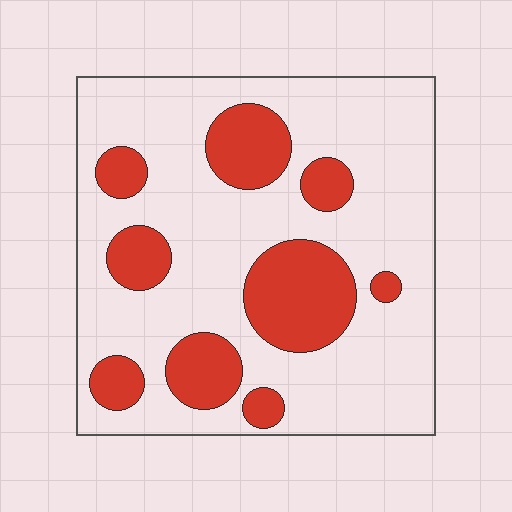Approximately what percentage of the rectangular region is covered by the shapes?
Approximately 25%.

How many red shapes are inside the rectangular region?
9.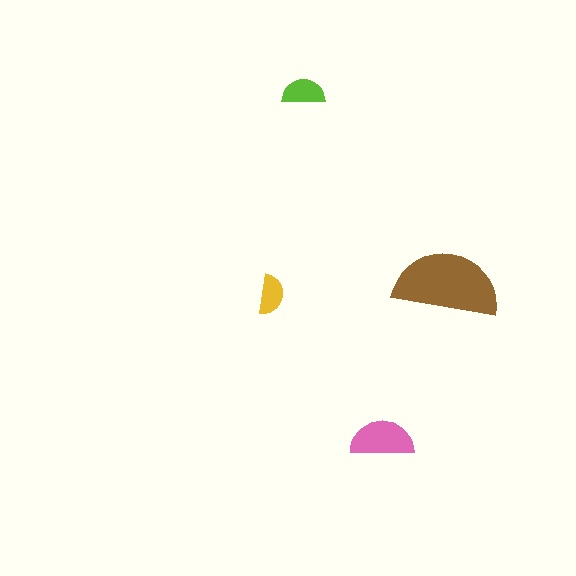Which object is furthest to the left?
The yellow semicircle is leftmost.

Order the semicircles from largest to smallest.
the brown one, the pink one, the lime one, the yellow one.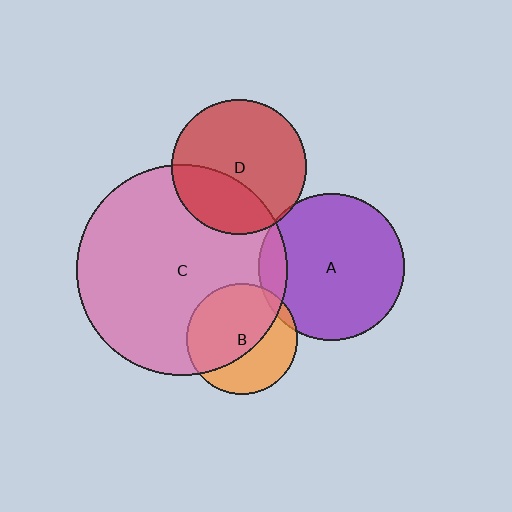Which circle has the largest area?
Circle C (pink).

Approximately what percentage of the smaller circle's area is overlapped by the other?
Approximately 5%.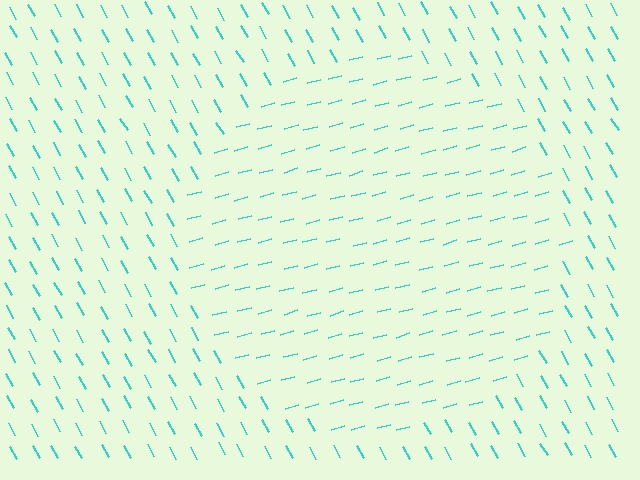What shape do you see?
I see a circle.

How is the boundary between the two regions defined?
The boundary is defined purely by a change in line orientation (approximately 76 degrees difference). All lines are the same color and thickness.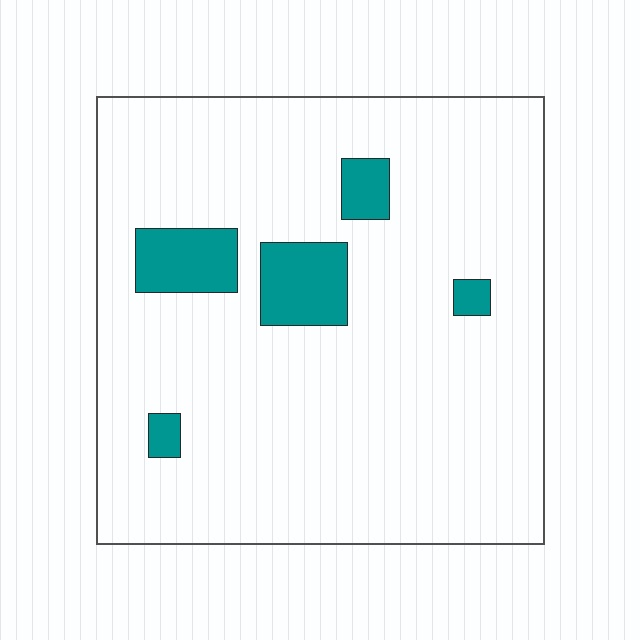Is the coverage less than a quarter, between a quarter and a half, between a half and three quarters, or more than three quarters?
Less than a quarter.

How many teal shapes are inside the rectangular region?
5.